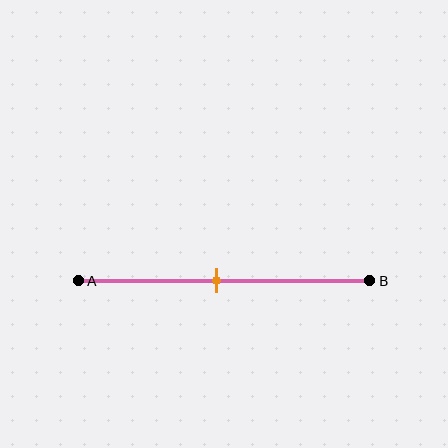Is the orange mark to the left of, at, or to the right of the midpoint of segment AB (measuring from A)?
The orange mark is approximately at the midpoint of segment AB.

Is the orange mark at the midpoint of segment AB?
Yes, the mark is approximately at the midpoint.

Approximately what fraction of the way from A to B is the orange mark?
The orange mark is approximately 45% of the way from A to B.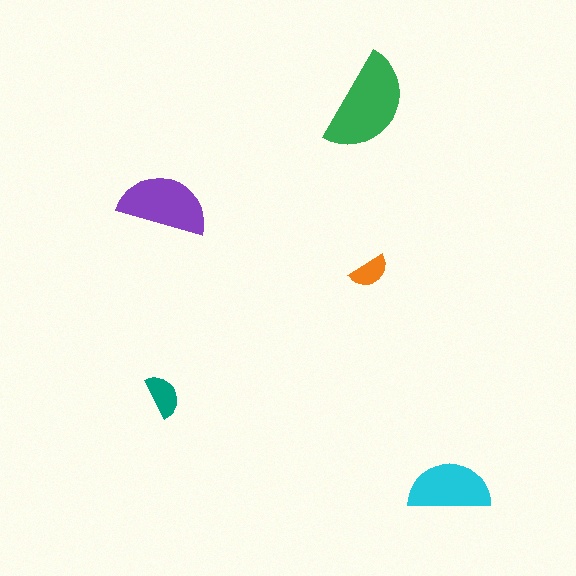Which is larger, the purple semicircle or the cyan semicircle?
The purple one.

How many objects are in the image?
There are 5 objects in the image.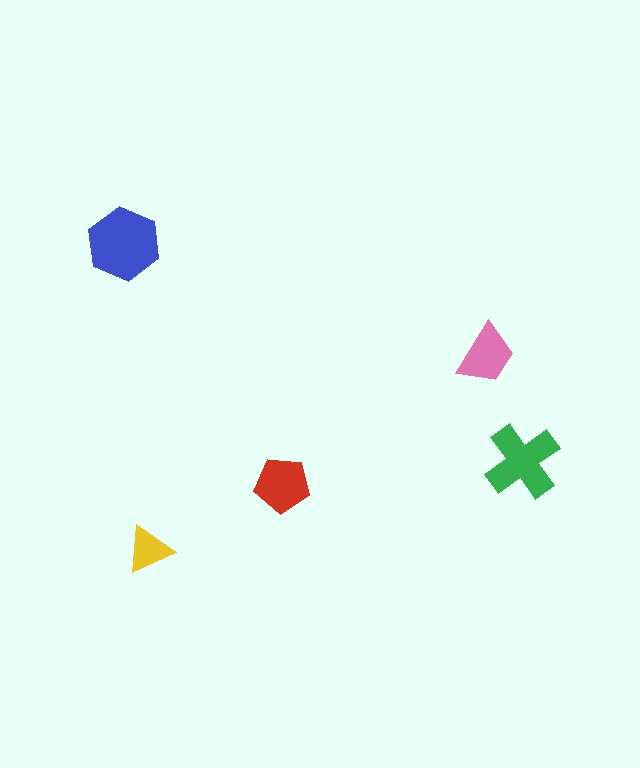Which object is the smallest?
The yellow triangle.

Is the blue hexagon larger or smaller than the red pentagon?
Larger.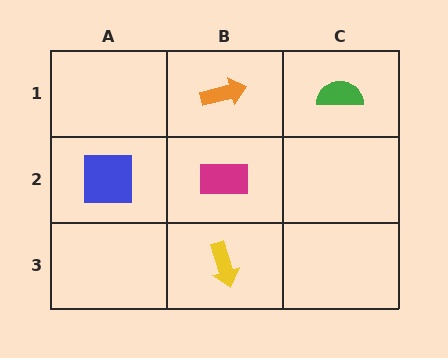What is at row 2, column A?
A blue square.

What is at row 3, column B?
A yellow arrow.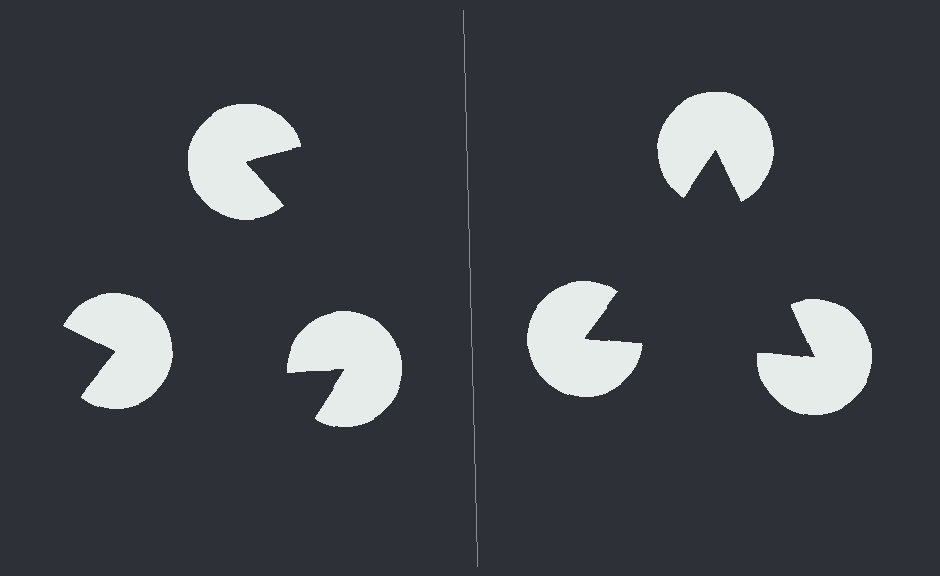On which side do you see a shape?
An illusory triangle appears on the right side. On the left side the wedge cuts are rotated, so no coherent shape forms.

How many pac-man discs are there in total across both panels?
6 — 3 on each side.